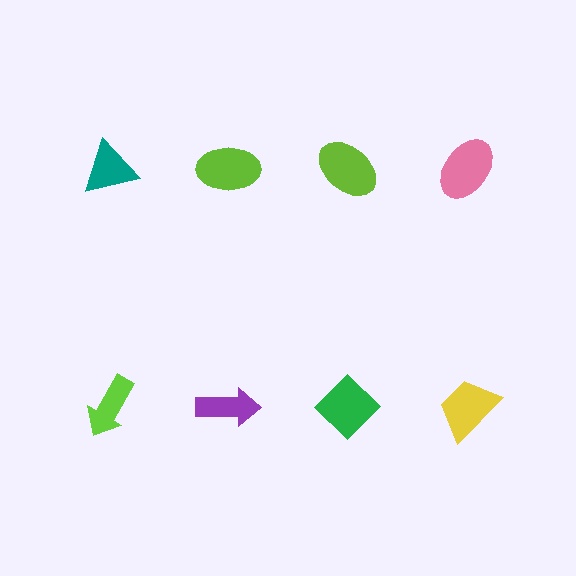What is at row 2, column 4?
A yellow trapezoid.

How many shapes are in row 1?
4 shapes.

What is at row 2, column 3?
A green diamond.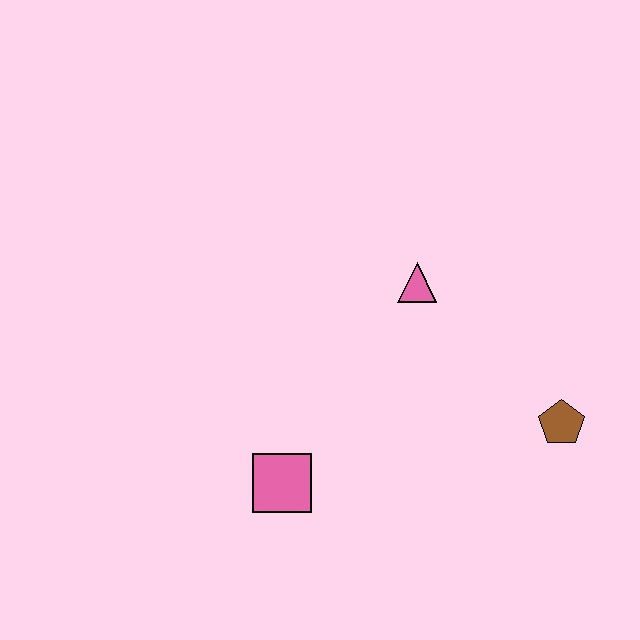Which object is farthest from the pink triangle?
The pink square is farthest from the pink triangle.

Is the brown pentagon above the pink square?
Yes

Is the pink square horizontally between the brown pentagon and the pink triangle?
No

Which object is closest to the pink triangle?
The brown pentagon is closest to the pink triangle.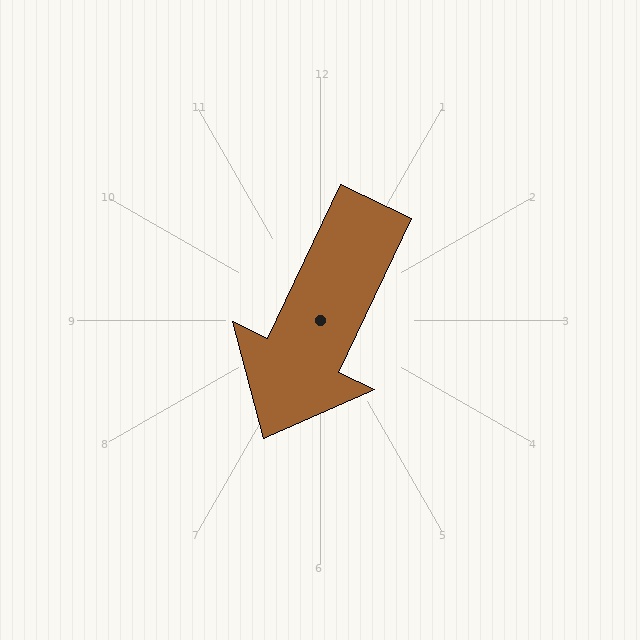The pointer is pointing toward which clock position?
Roughly 7 o'clock.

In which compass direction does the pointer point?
Southwest.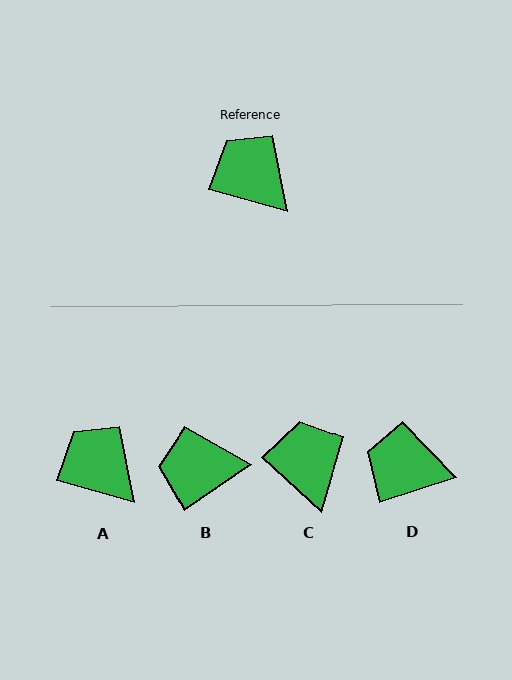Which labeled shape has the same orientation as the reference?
A.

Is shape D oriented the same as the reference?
No, it is off by about 33 degrees.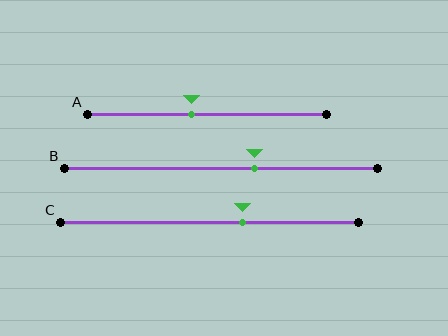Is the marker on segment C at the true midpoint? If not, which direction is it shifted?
No, the marker on segment C is shifted to the right by about 11% of the segment length.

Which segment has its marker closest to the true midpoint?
Segment A has its marker closest to the true midpoint.